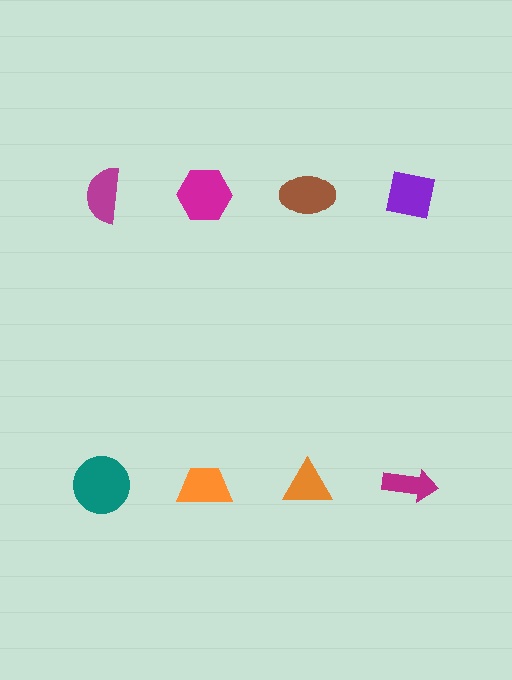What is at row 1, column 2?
A magenta hexagon.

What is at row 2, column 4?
A magenta arrow.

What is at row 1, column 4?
A purple square.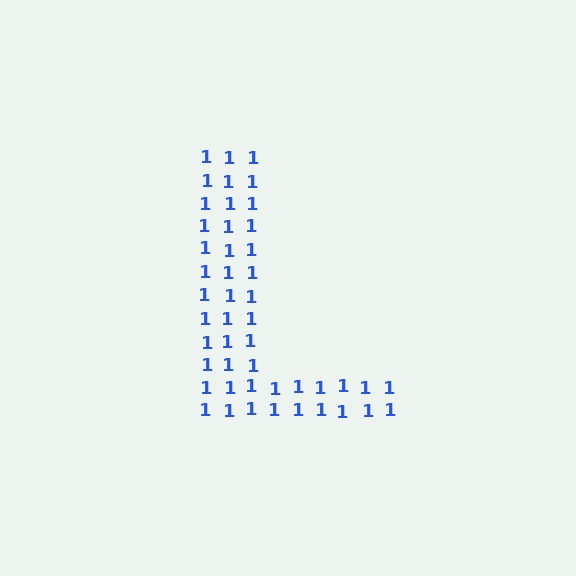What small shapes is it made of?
It is made of small digit 1's.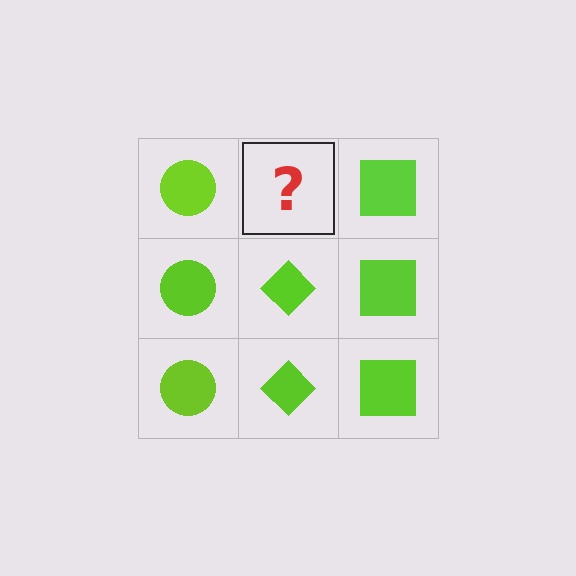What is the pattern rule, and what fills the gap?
The rule is that each column has a consistent shape. The gap should be filled with a lime diamond.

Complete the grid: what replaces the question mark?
The question mark should be replaced with a lime diamond.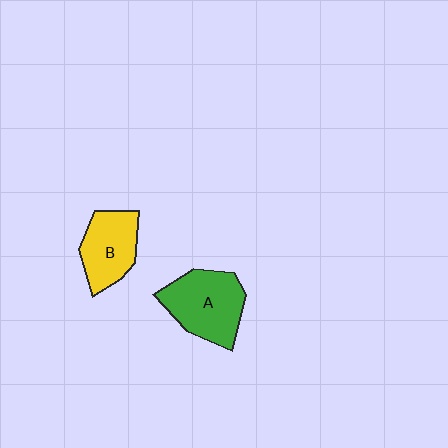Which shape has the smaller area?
Shape B (yellow).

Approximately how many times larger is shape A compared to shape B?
Approximately 1.3 times.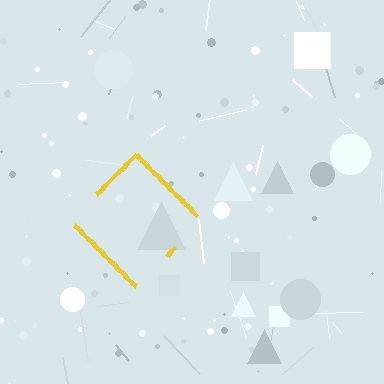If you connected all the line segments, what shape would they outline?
They would outline a diamond.